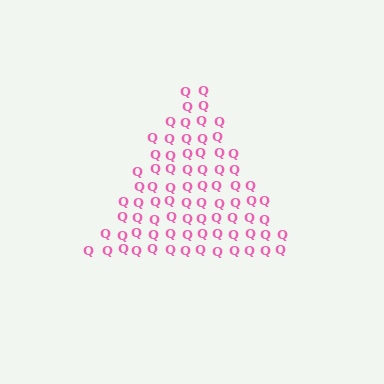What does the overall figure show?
The overall figure shows a triangle.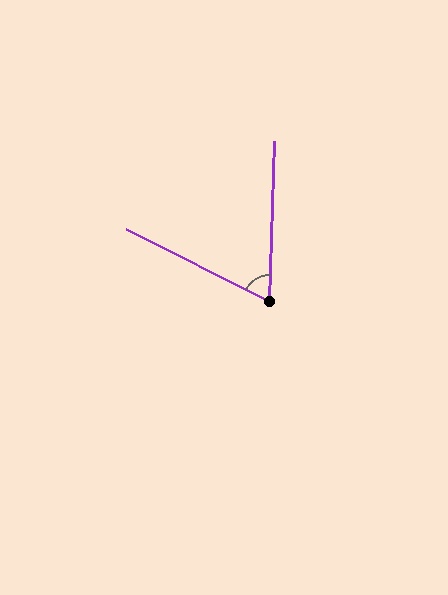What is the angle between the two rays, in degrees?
Approximately 65 degrees.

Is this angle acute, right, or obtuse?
It is acute.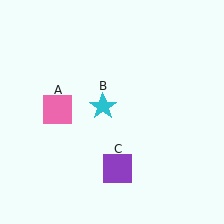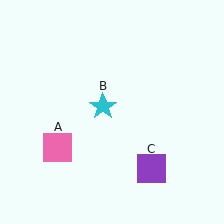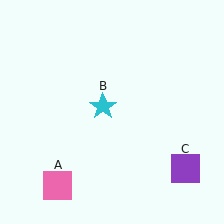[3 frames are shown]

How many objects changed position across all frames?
2 objects changed position: pink square (object A), purple square (object C).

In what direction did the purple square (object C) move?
The purple square (object C) moved right.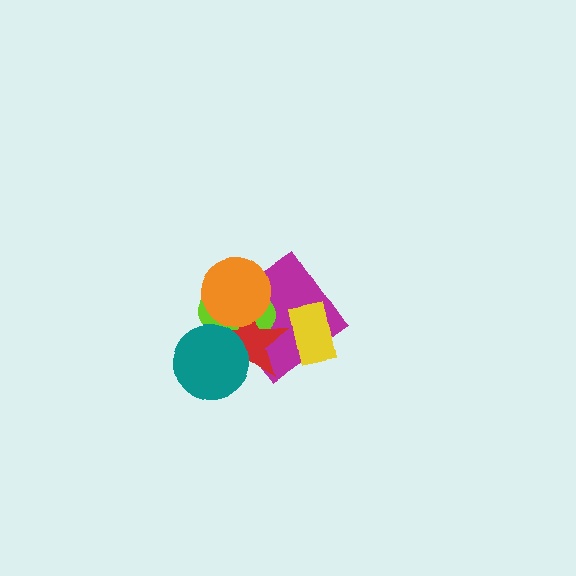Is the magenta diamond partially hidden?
Yes, it is partially covered by another shape.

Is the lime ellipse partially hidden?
Yes, it is partially covered by another shape.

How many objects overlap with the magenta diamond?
4 objects overlap with the magenta diamond.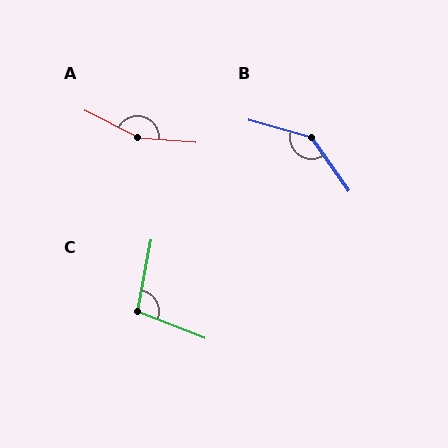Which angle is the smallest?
C, at approximately 101 degrees.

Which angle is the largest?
A, at approximately 158 degrees.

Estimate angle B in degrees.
Approximately 141 degrees.